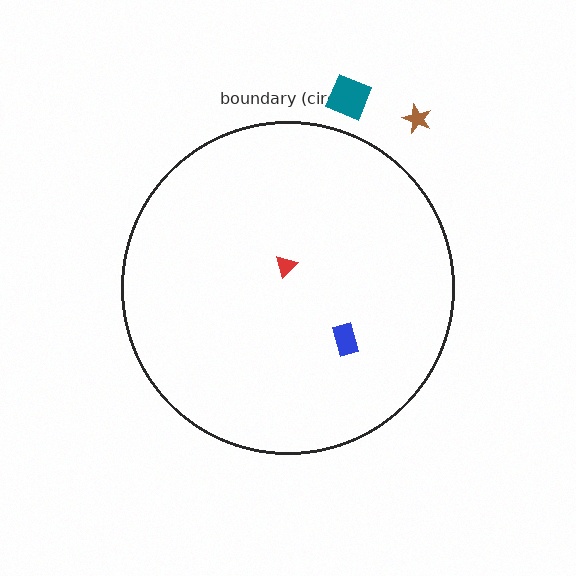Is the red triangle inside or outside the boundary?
Inside.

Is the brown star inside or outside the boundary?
Outside.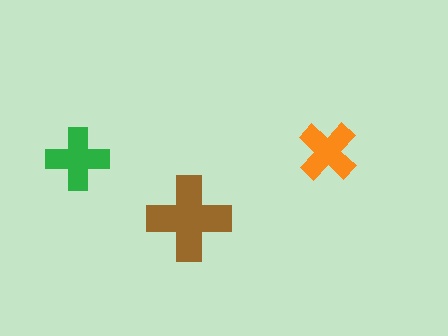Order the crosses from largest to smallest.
the brown one, the green one, the orange one.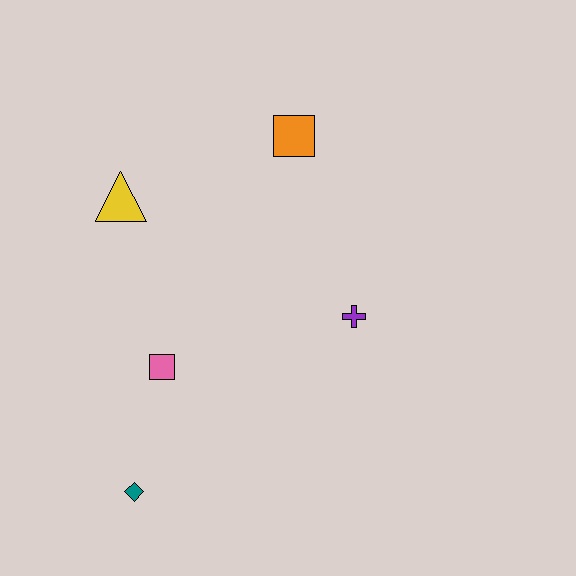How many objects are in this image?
There are 5 objects.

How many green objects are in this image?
There are no green objects.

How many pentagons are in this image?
There are no pentagons.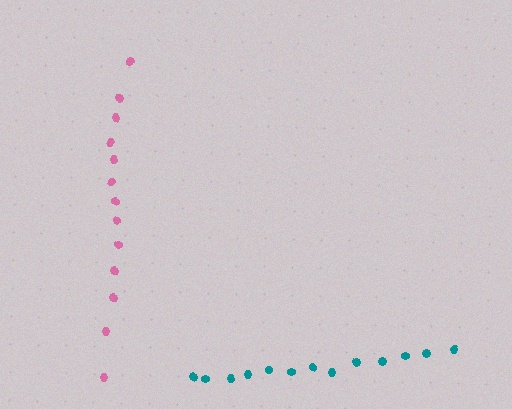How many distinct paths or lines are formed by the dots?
There are 2 distinct paths.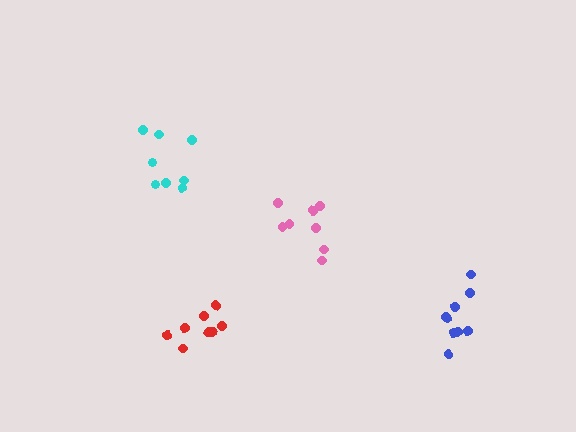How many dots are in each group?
Group 1: 8 dots, Group 2: 8 dots, Group 3: 8 dots, Group 4: 9 dots (33 total).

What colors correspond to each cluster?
The clusters are colored: cyan, pink, red, blue.